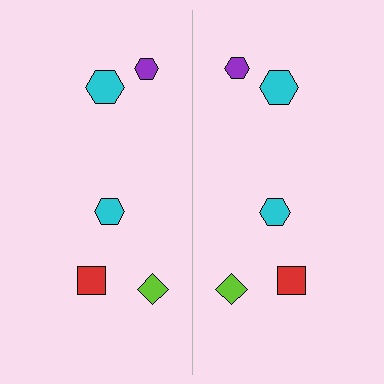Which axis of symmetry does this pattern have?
The pattern has a vertical axis of symmetry running through the center of the image.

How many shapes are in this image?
There are 10 shapes in this image.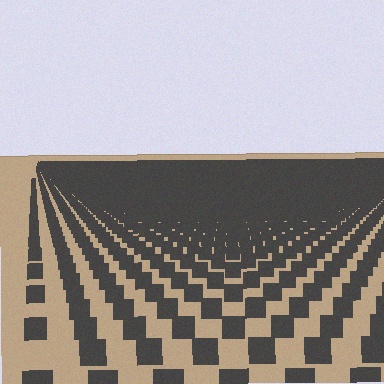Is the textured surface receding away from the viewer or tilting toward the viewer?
The surface is receding away from the viewer. Texture elements get smaller and denser toward the top.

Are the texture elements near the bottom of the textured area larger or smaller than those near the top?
Larger. Near the bottom, elements are closer to the viewer and appear at a bigger on-screen size.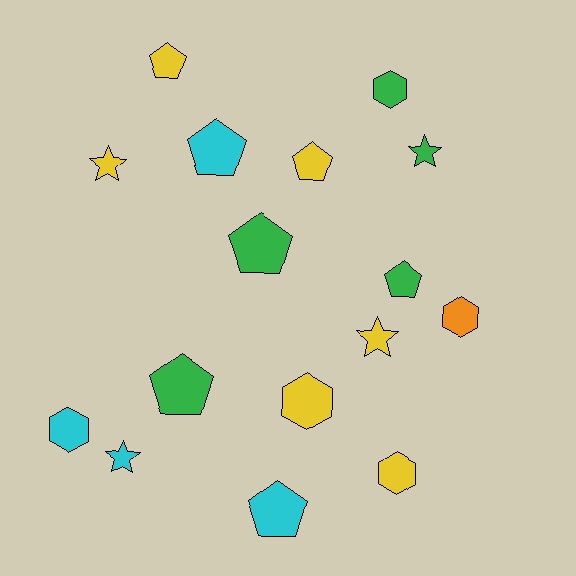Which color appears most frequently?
Yellow, with 6 objects.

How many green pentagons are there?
There are 3 green pentagons.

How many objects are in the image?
There are 16 objects.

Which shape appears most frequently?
Pentagon, with 7 objects.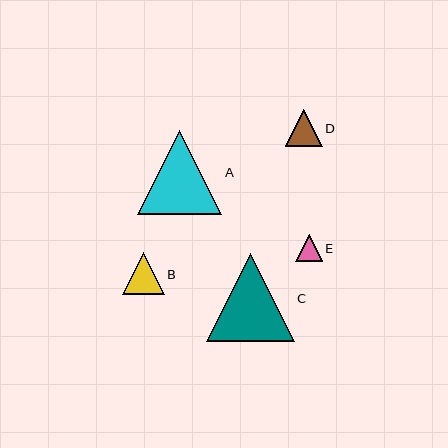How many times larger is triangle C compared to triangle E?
Triangle C is approximately 3.3 times the size of triangle E.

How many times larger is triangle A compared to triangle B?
Triangle A is approximately 2.0 times the size of triangle B.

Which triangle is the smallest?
Triangle E is the smallest with a size of approximately 26 pixels.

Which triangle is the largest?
Triangle C is the largest with a size of approximately 88 pixels.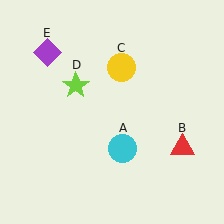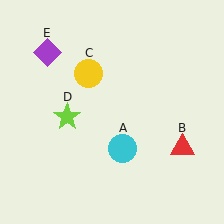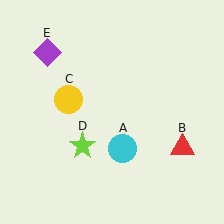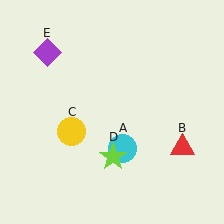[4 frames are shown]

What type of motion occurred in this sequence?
The yellow circle (object C), lime star (object D) rotated counterclockwise around the center of the scene.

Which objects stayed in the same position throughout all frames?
Cyan circle (object A) and red triangle (object B) and purple diamond (object E) remained stationary.